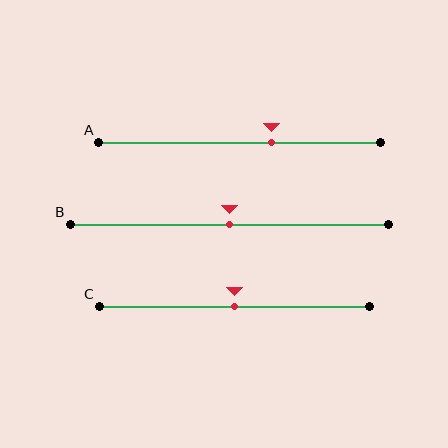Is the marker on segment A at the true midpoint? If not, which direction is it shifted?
No, the marker on segment A is shifted to the right by about 11% of the segment length.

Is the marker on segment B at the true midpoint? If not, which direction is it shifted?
Yes, the marker on segment B is at the true midpoint.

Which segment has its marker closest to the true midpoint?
Segment B has its marker closest to the true midpoint.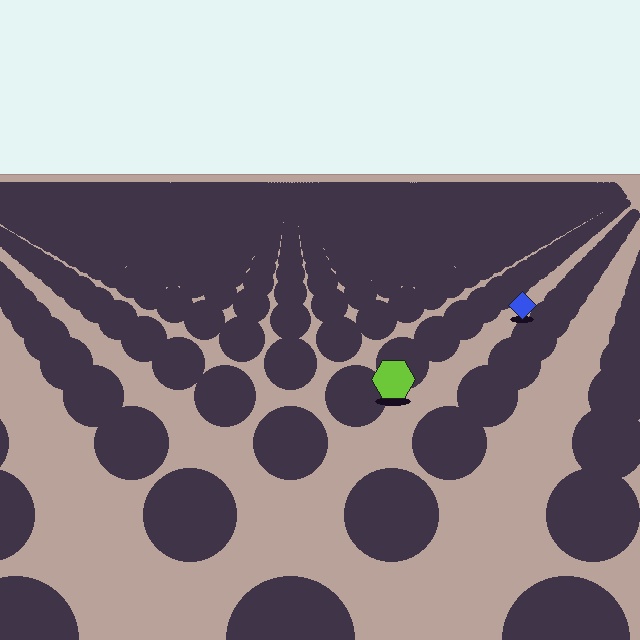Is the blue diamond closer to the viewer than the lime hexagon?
No. The lime hexagon is closer — you can tell from the texture gradient: the ground texture is coarser near it.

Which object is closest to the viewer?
The lime hexagon is closest. The texture marks near it are larger and more spread out.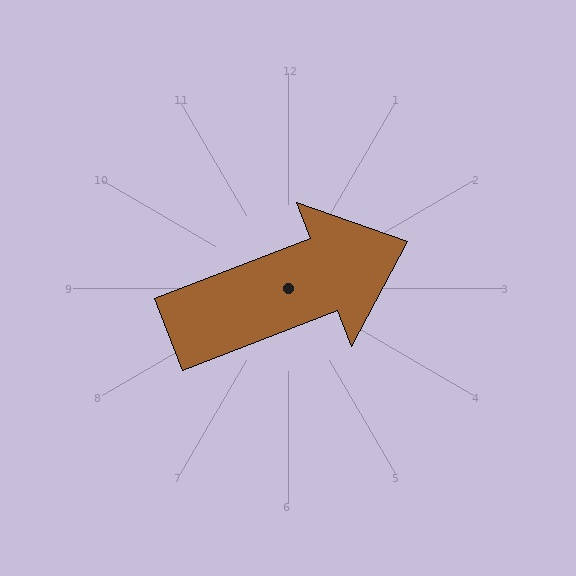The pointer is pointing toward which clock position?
Roughly 2 o'clock.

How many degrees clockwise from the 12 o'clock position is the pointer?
Approximately 69 degrees.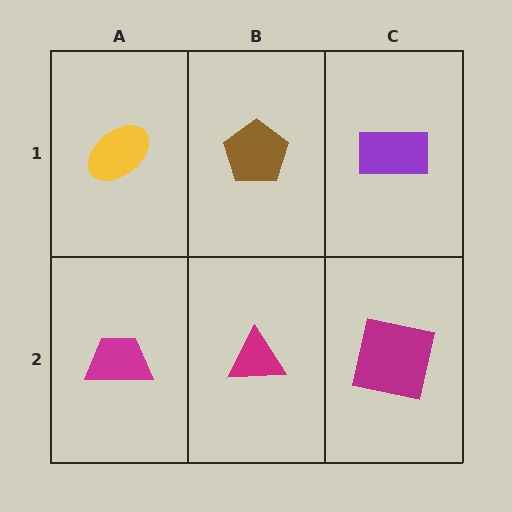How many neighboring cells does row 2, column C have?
2.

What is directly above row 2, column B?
A brown pentagon.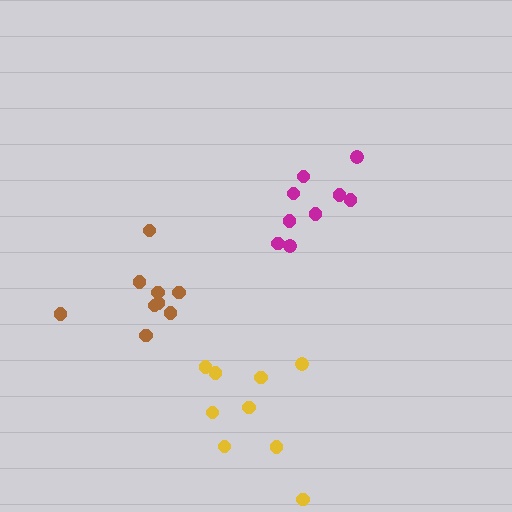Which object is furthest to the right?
The magenta cluster is rightmost.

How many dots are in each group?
Group 1: 9 dots, Group 2: 9 dots, Group 3: 9 dots (27 total).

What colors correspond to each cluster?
The clusters are colored: brown, yellow, magenta.